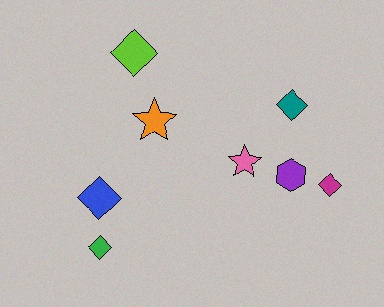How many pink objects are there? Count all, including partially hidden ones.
There is 1 pink object.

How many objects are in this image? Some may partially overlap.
There are 8 objects.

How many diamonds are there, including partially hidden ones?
There are 5 diamonds.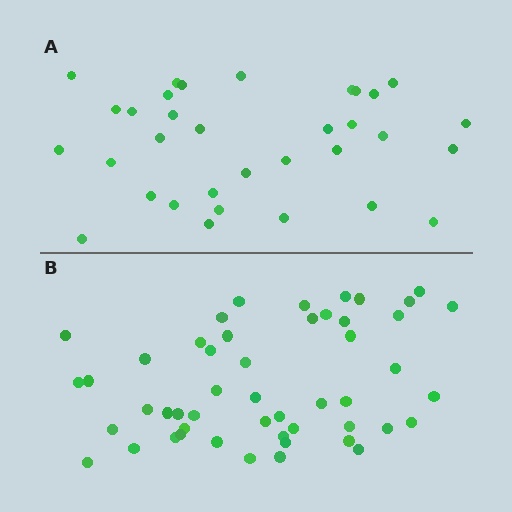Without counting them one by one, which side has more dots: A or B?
Region B (the bottom region) has more dots.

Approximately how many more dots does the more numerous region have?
Region B has approximately 15 more dots than region A.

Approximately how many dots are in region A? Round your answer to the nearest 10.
About 30 dots. (The exact count is 33, which rounds to 30.)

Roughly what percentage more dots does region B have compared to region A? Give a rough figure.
About 50% more.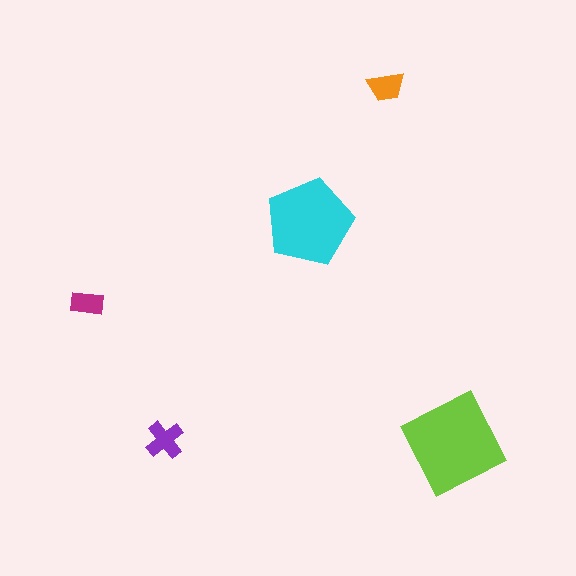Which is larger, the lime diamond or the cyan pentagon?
The lime diamond.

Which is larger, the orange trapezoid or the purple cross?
The purple cross.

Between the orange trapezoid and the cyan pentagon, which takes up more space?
The cyan pentagon.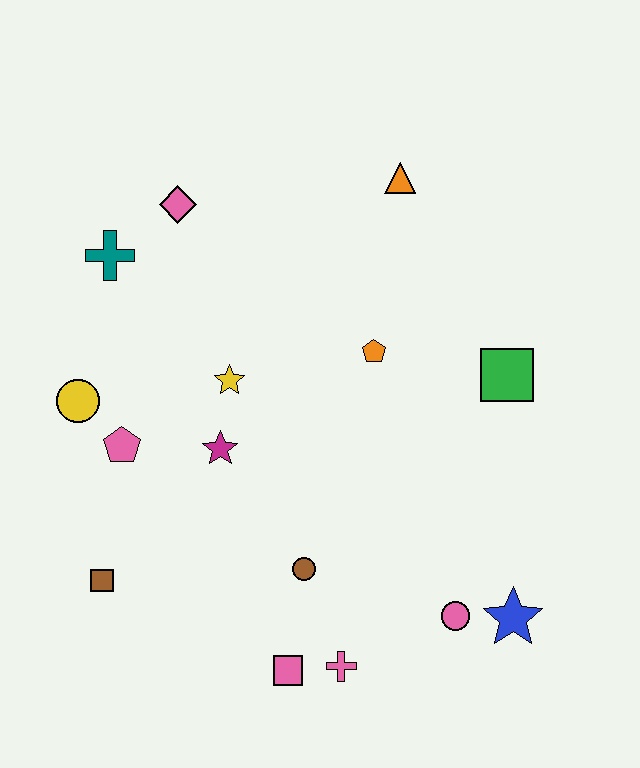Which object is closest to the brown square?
The pink pentagon is closest to the brown square.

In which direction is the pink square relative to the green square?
The pink square is below the green square.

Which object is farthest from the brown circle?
The orange triangle is farthest from the brown circle.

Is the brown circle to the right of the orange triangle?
No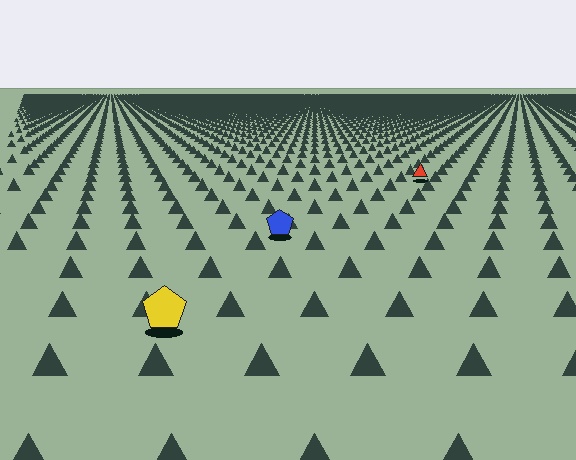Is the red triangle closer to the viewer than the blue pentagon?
No. The blue pentagon is closer — you can tell from the texture gradient: the ground texture is coarser near it.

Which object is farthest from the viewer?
The red triangle is farthest from the viewer. It appears smaller and the ground texture around it is denser.